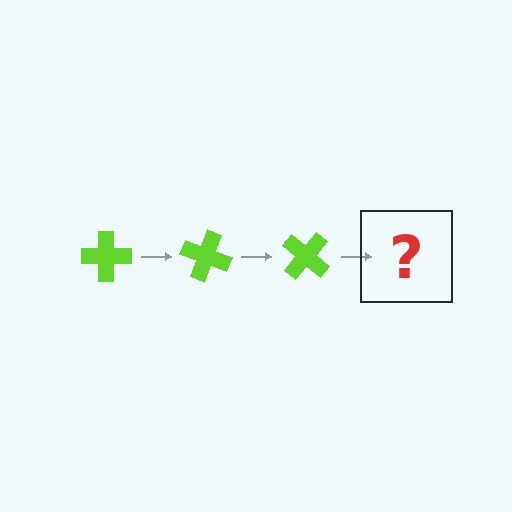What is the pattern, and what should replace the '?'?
The pattern is that the cross rotates 20 degrees each step. The '?' should be a lime cross rotated 60 degrees.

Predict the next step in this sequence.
The next step is a lime cross rotated 60 degrees.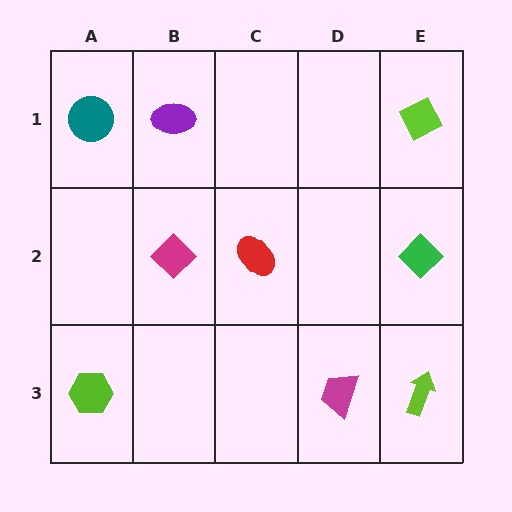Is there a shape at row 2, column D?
No, that cell is empty.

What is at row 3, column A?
A lime hexagon.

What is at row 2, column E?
A green diamond.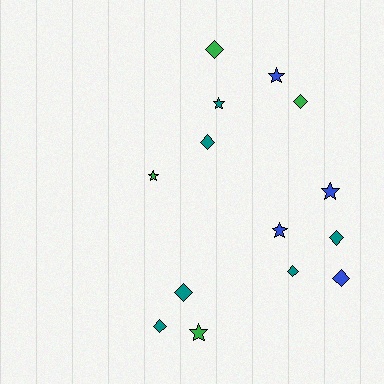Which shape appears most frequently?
Diamond, with 8 objects.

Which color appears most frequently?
Teal, with 6 objects.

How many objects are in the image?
There are 14 objects.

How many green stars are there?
There are 2 green stars.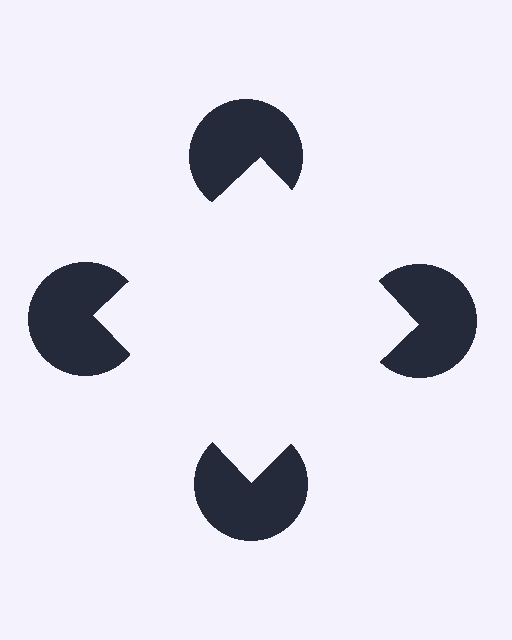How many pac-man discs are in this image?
There are 4 — one at each vertex of the illusory square.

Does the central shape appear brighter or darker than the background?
It typically appears slightly brighter than the background, even though no actual brightness change is drawn.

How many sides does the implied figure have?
4 sides.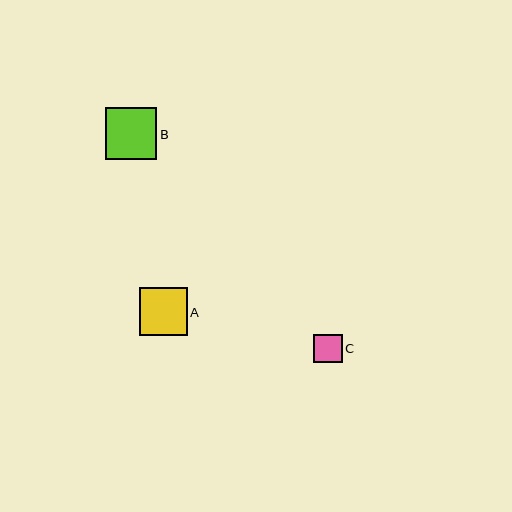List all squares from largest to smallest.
From largest to smallest: B, A, C.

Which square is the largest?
Square B is the largest with a size of approximately 52 pixels.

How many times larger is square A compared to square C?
Square A is approximately 1.7 times the size of square C.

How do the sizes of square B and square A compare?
Square B and square A are approximately the same size.